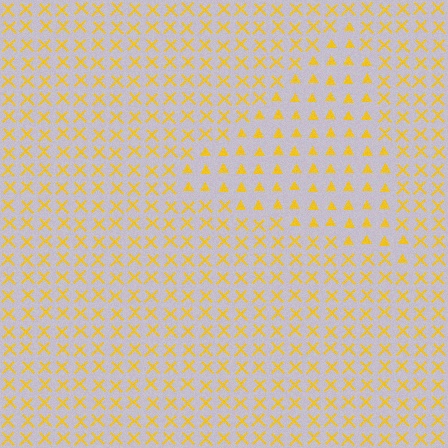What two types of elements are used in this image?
The image uses triangles inside the triangle region and X marks outside it.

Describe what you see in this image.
The image is filled with small yellow elements arranged in a uniform grid. A triangle-shaped region contains triangles, while the surrounding area contains X marks. The boundary is defined purely by the change in element shape.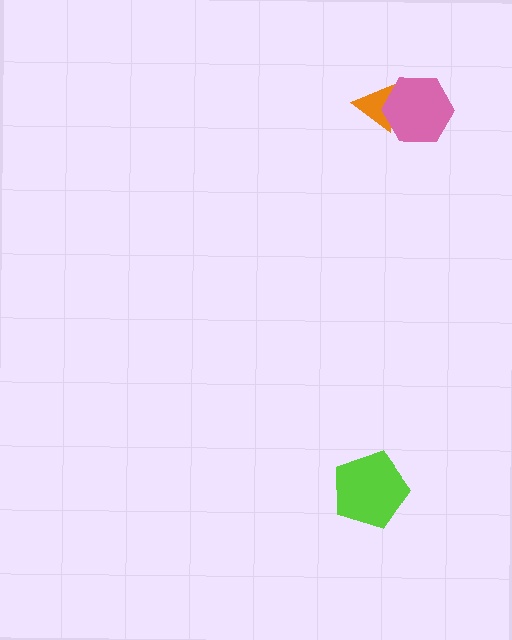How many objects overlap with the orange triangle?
1 object overlaps with the orange triangle.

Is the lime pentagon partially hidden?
No, no other shape covers it.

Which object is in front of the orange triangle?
The pink hexagon is in front of the orange triangle.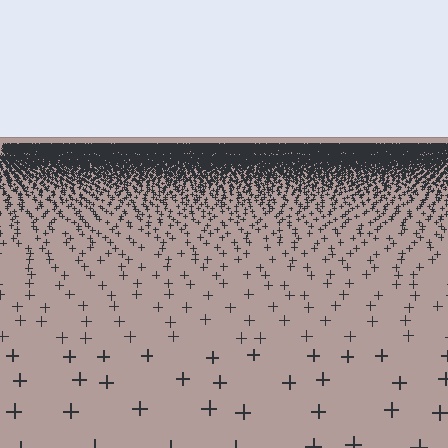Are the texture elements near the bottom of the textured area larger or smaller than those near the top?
Larger. Near the bottom, elements are closer to the viewer and appear at a bigger on-screen size.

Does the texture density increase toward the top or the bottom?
Density increases toward the top.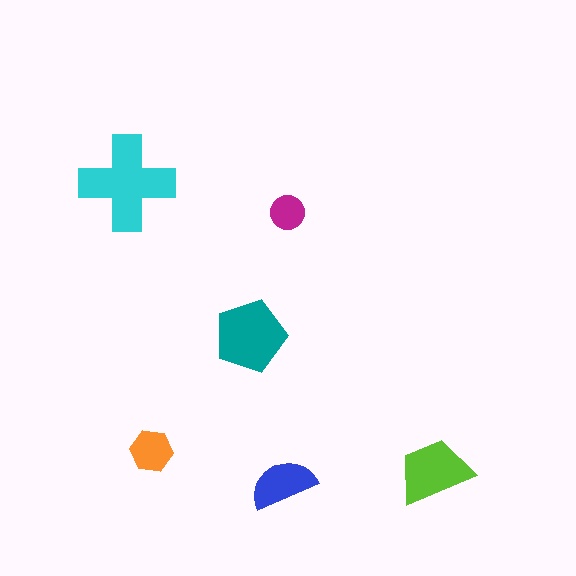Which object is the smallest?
The magenta circle.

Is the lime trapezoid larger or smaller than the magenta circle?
Larger.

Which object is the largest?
The cyan cross.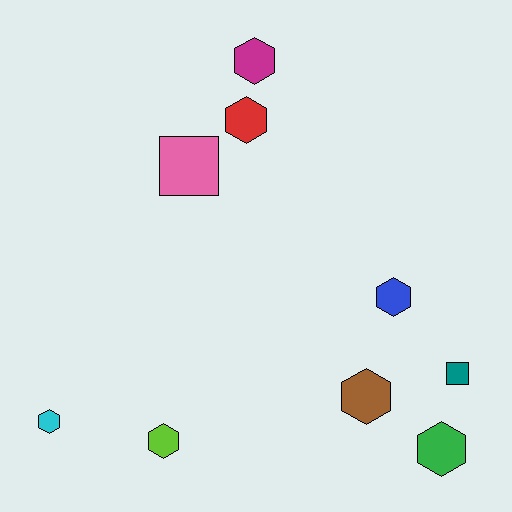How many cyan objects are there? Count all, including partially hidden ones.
There is 1 cyan object.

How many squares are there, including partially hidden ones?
There are 2 squares.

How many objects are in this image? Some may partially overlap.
There are 9 objects.